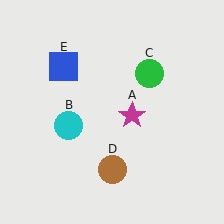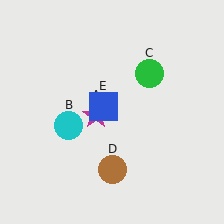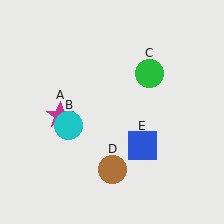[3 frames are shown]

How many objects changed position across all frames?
2 objects changed position: magenta star (object A), blue square (object E).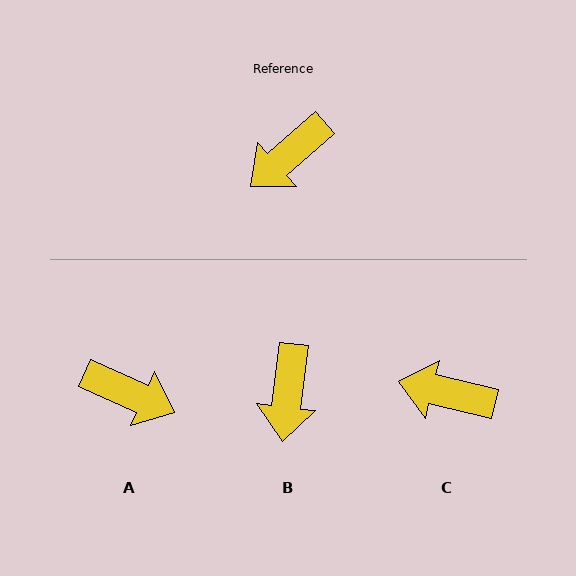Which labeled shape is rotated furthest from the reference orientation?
A, about 115 degrees away.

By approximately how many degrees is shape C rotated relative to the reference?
Approximately 54 degrees clockwise.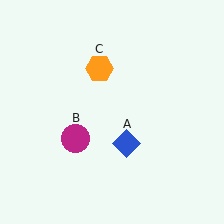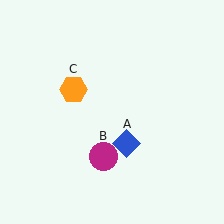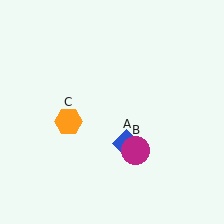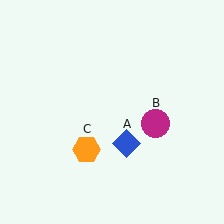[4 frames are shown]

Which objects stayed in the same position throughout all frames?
Blue diamond (object A) remained stationary.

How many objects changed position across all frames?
2 objects changed position: magenta circle (object B), orange hexagon (object C).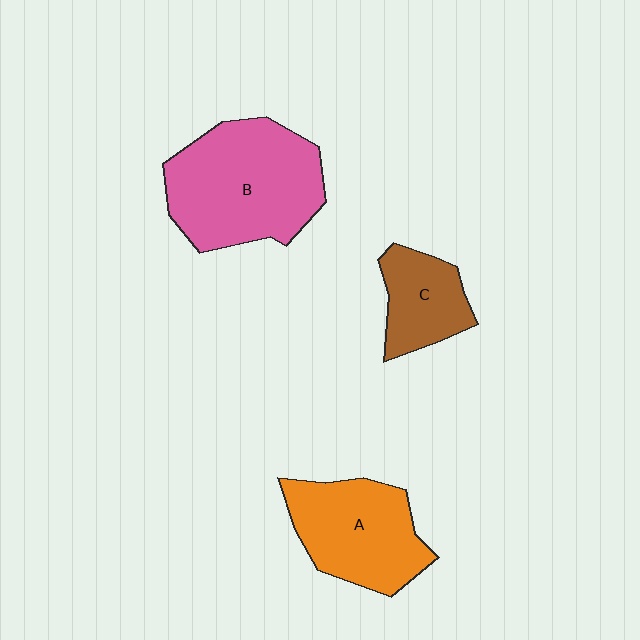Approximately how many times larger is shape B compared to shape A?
Approximately 1.4 times.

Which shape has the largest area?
Shape B (pink).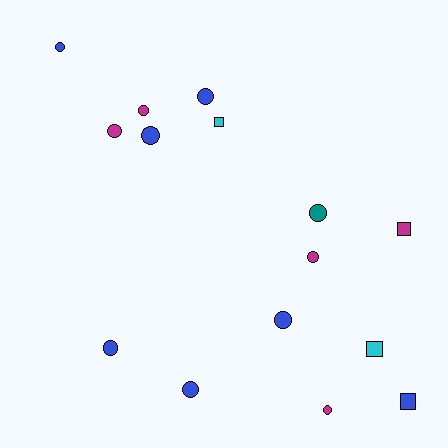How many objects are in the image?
There are 15 objects.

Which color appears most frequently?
Blue, with 7 objects.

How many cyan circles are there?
There are no cyan circles.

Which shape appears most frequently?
Circle, with 11 objects.